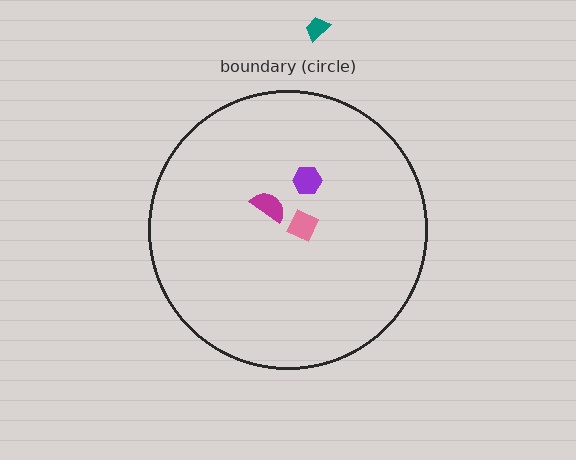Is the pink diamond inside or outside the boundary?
Inside.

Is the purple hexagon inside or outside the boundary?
Inside.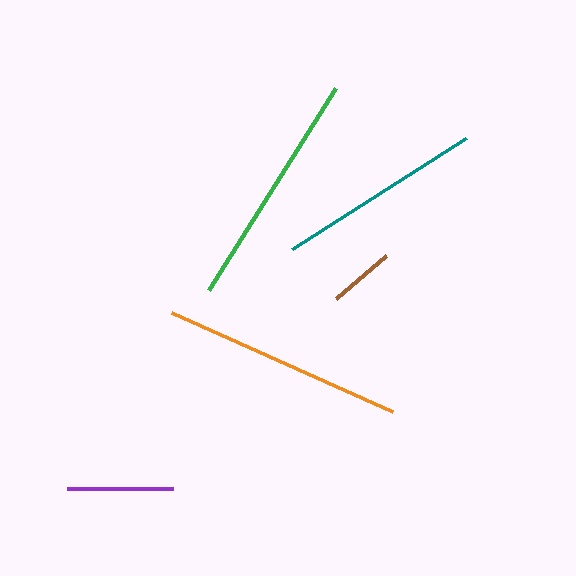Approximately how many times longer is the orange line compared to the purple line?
The orange line is approximately 2.3 times the length of the purple line.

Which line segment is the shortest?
The brown line is the shortest at approximately 66 pixels.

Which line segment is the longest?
The orange line is the longest at approximately 242 pixels.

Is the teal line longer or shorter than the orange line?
The orange line is longer than the teal line.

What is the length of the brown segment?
The brown segment is approximately 66 pixels long.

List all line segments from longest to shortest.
From longest to shortest: orange, green, teal, purple, brown.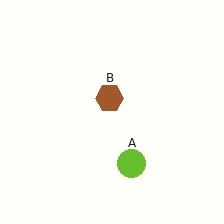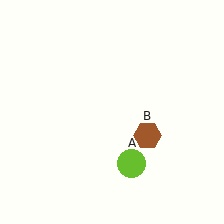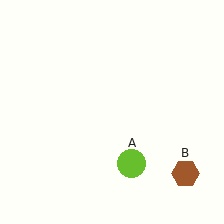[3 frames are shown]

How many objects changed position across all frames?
1 object changed position: brown hexagon (object B).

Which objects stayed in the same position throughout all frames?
Lime circle (object A) remained stationary.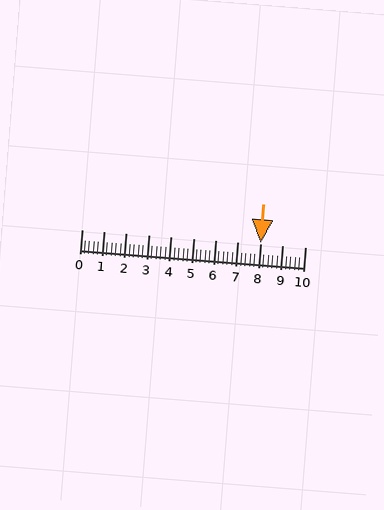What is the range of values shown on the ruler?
The ruler shows values from 0 to 10.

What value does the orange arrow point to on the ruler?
The orange arrow points to approximately 8.0.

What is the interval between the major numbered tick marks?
The major tick marks are spaced 1 units apart.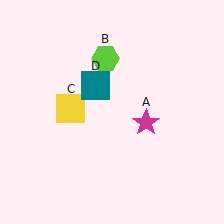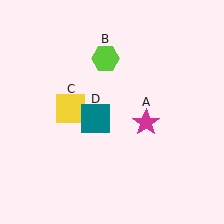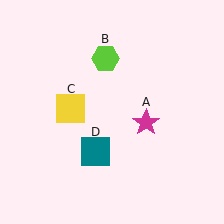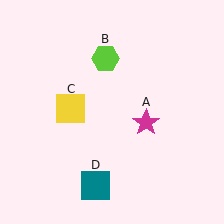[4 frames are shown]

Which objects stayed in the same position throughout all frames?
Magenta star (object A) and lime hexagon (object B) and yellow square (object C) remained stationary.